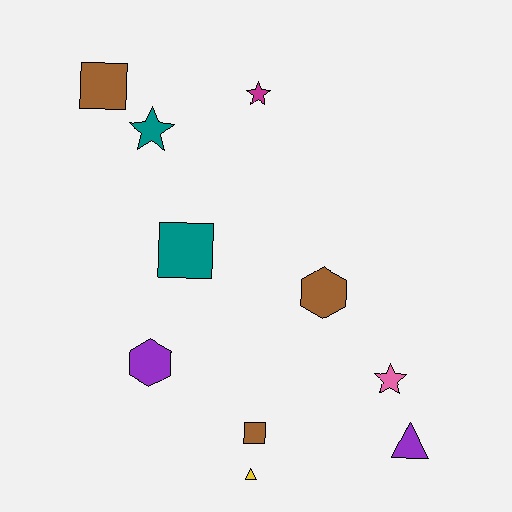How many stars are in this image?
There are 3 stars.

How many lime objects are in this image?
There are no lime objects.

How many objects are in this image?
There are 10 objects.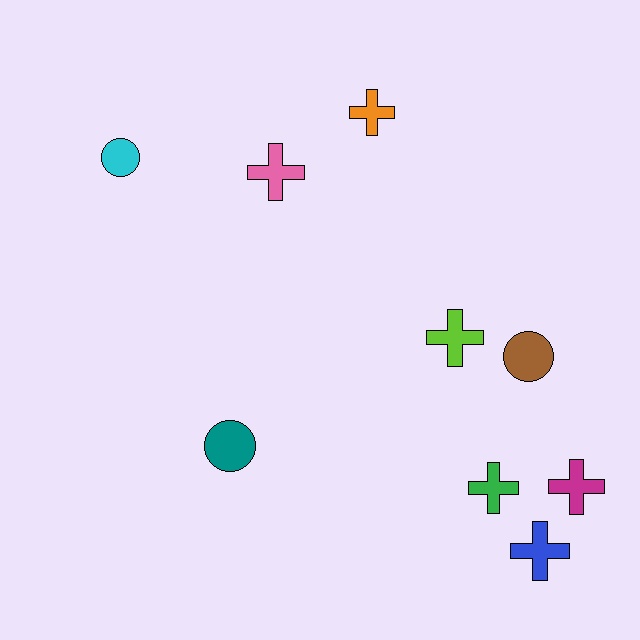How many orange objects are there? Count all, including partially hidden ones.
There is 1 orange object.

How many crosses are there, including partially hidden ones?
There are 6 crosses.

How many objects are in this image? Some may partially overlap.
There are 9 objects.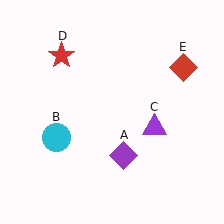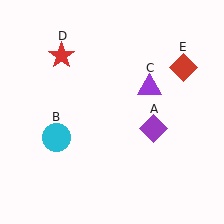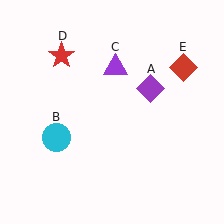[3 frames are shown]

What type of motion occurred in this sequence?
The purple diamond (object A), purple triangle (object C) rotated counterclockwise around the center of the scene.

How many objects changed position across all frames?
2 objects changed position: purple diamond (object A), purple triangle (object C).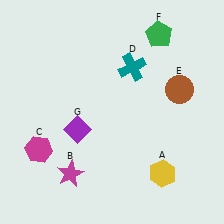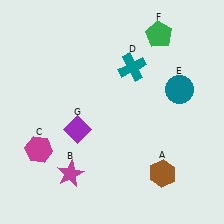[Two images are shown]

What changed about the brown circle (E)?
In Image 1, E is brown. In Image 2, it changed to teal.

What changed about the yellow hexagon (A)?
In Image 1, A is yellow. In Image 2, it changed to brown.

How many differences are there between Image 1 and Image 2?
There are 2 differences between the two images.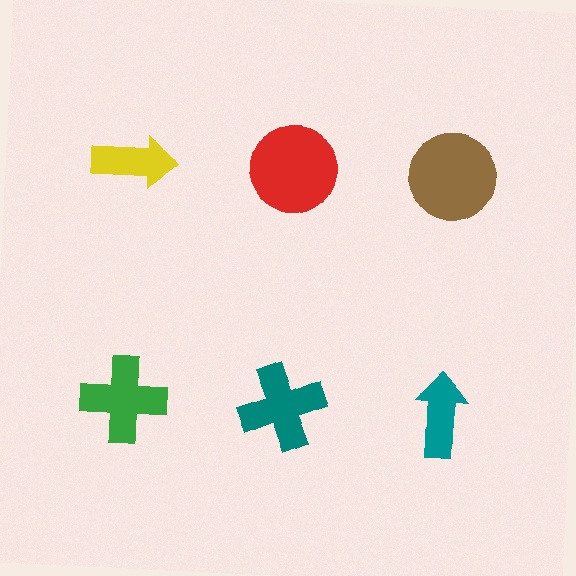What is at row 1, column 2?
A red circle.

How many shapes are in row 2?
3 shapes.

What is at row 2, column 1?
A green cross.